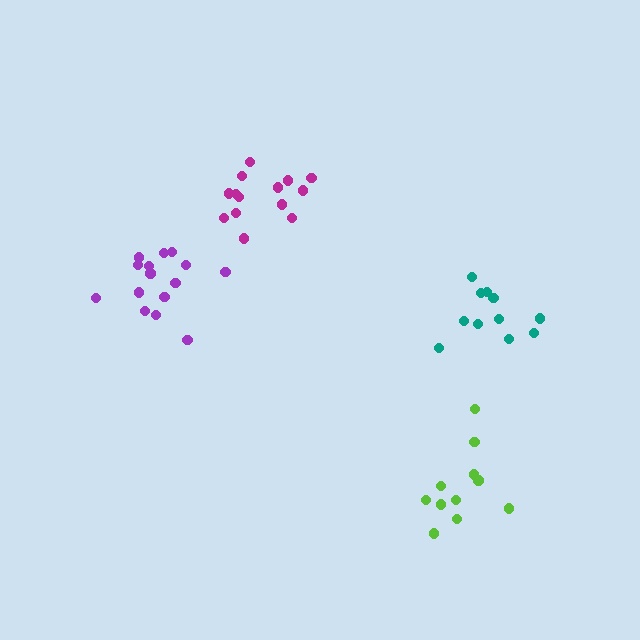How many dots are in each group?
Group 1: 14 dots, Group 2: 11 dots, Group 3: 11 dots, Group 4: 15 dots (51 total).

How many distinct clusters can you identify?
There are 4 distinct clusters.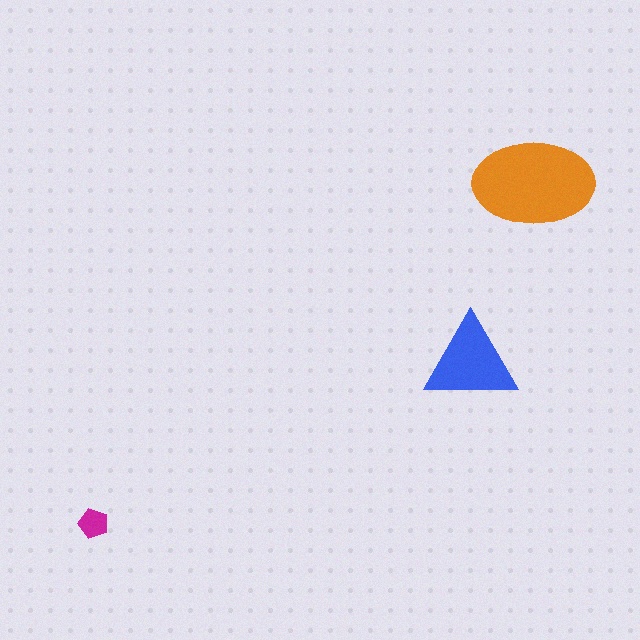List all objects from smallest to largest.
The magenta pentagon, the blue triangle, the orange ellipse.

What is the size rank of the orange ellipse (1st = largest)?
1st.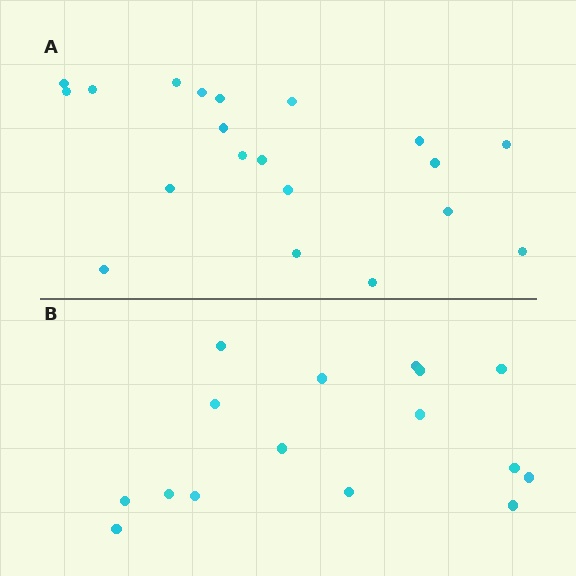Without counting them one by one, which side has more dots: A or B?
Region A (the top region) has more dots.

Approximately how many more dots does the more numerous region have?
Region A has about 4 more dots than region B.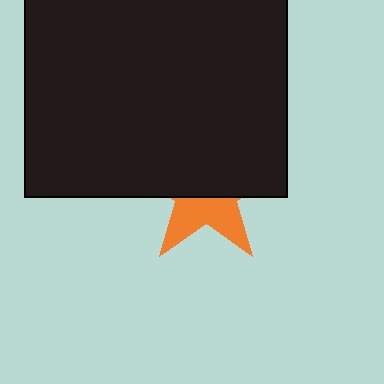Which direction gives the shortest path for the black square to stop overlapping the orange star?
Moving up gives the shortest separation.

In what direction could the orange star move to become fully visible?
The orange star could move down. That would shift it out from behind the black square entirely.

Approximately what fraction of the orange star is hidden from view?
Roughly 59% of the orange star is hidden behind the black square.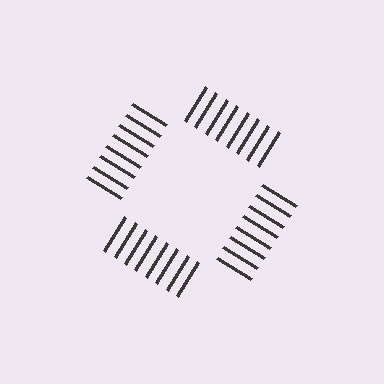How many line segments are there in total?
32 — 8 along each of the 4 edges.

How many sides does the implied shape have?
4 sides — the line-ends trace a square.